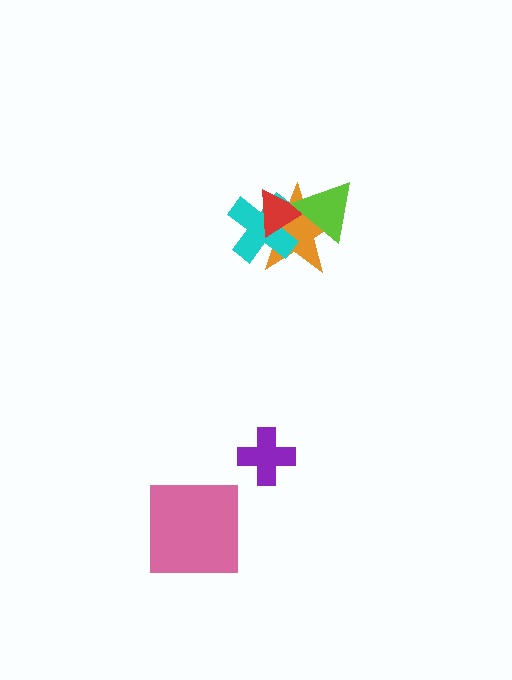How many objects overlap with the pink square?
0 objects overlap with the pink square.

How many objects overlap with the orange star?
3 objects overlap with the orange star.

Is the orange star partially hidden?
Yes, it is partially covered by another shape.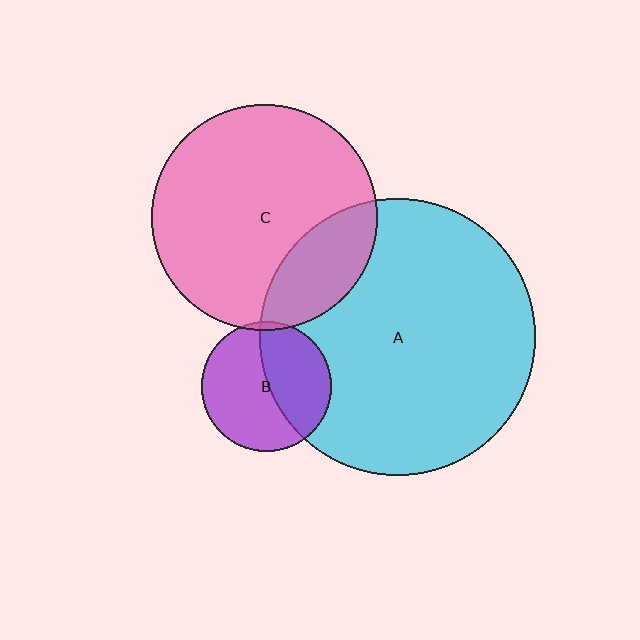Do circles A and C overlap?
Yes.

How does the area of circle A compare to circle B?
Approximately 4.5 times.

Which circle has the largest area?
Circle A (cyan).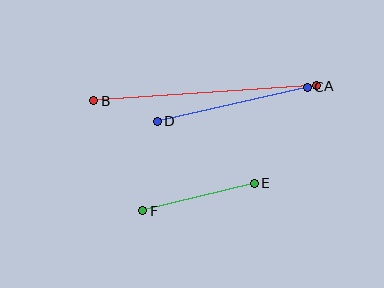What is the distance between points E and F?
The distance is approximately 115 pixels.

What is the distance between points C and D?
The distance is approximately 154 pixels.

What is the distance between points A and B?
The distance is approximately 224 pixels.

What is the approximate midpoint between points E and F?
The midpoint is at approximately (198, 197) pixels.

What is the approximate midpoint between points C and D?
The midpoint is at approximately (232, 104) pixels.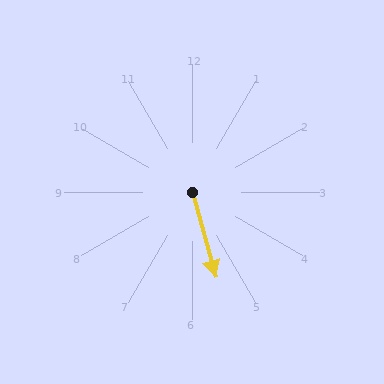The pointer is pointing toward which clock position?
Roughly 5 o'clock.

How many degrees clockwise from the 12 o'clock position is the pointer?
Approximately 165 degrees.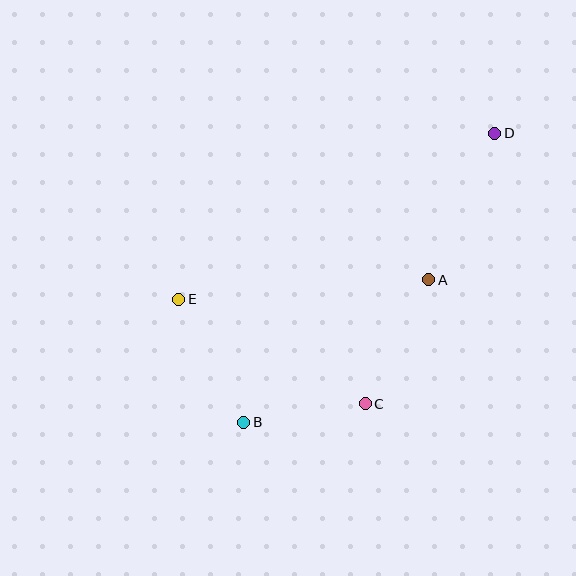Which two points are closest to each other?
Points B and C are closest to each other.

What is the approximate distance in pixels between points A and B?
The distance between A and B is approximately 233 pixels.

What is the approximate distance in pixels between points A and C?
The distance between A and C is approximately 139 pixels.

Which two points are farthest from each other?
Points B and D are farthest from each other.